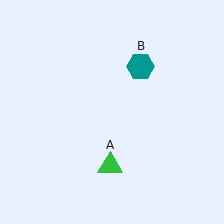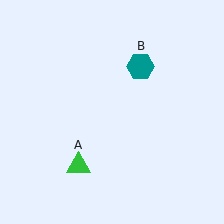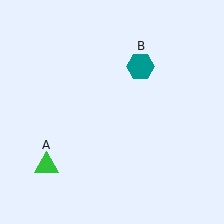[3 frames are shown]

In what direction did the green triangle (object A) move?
The green triangle (object A) moved left.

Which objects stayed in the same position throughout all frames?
Teal hexagon (object B) remained stationary.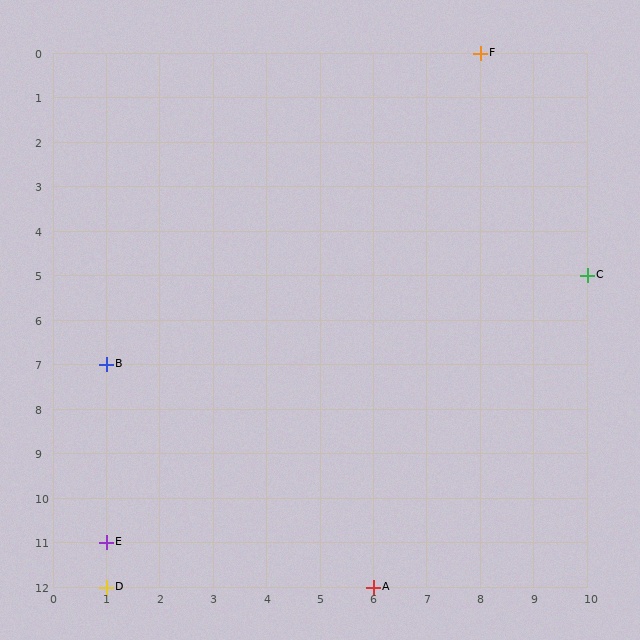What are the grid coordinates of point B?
Point B is at grid coordinates (1, 7).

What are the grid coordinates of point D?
Point D is at grid coordinates (1, 12).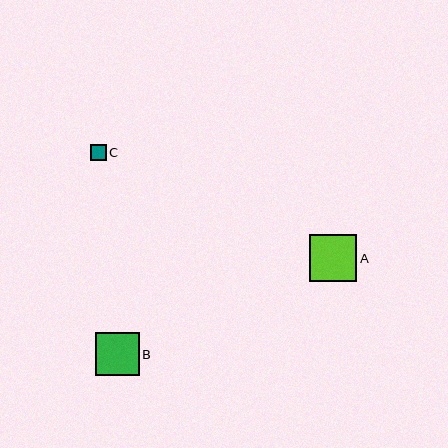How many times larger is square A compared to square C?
Square A is approximately 2.9 times the size of square C.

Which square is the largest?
Square A is the largest with a size of approximately 47 pixels.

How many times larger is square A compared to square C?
Square A is approximately 2.9 times the size of square C.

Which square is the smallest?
Square C is the smallest with a size of approximately 16 pixels.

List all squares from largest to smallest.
From largest to smallest: A, B, C.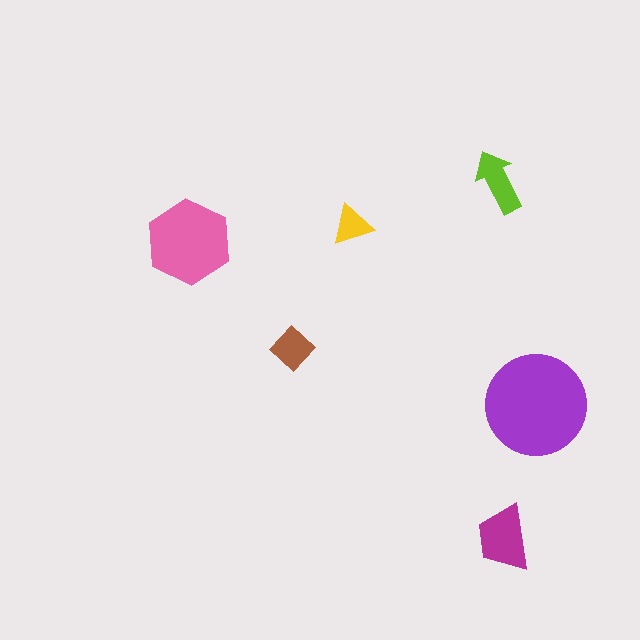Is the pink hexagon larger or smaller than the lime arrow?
Larger.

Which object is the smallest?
The yellow triangle.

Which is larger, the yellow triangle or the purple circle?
The purple circle.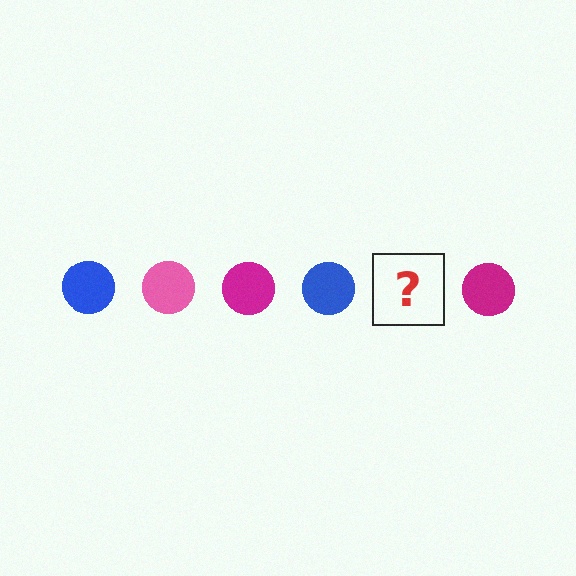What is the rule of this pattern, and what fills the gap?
The rule is that the pattern cycles through blue, pink, magenta circles. The gap should be filled with a pink circle.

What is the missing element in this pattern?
The missing element is a pink circle.